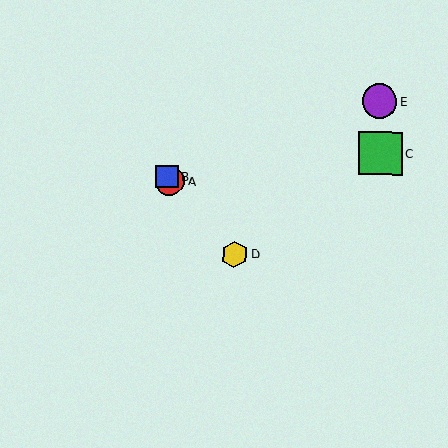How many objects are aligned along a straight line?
3 objects (A, B, D) are aligned along a straight line.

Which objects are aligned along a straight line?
Objects A, B, D are aligned along a straight line.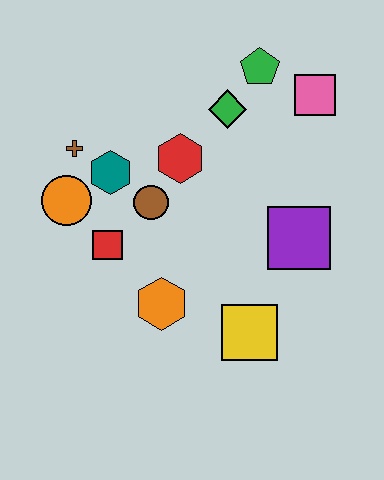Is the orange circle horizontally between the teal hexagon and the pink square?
No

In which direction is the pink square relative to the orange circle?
The pink square is to the right of the orange circle.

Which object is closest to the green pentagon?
The green diamond is closest to the green pentagon.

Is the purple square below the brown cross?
Yes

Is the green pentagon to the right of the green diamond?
Yes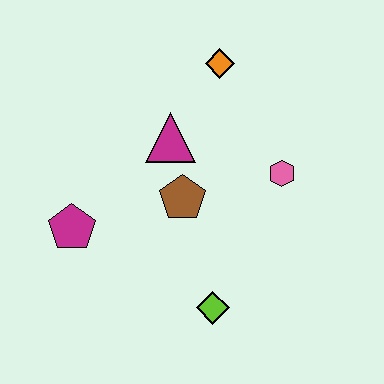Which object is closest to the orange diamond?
The magenta triangle is closest to the orange diamond.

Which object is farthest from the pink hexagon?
The magenta pentagon is farthest from the pink hexagon.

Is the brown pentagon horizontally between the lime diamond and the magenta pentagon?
Yes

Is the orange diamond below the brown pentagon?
No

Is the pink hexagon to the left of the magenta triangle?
No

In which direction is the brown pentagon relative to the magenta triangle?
The brown pentagon is below the magenta triangle.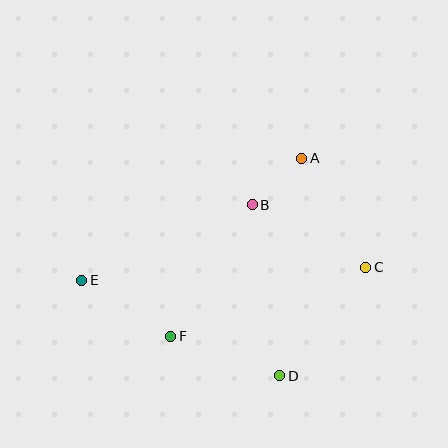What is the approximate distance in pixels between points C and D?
The distance between C and D is approximately 138 pixels.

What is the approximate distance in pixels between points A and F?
The distance between A and F is approximately 221 pixels.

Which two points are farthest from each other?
Points C and E are farthest from each other.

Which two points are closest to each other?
Points A and B are closest to each other.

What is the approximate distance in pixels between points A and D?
The distance between A and D is approximately 218 pixels.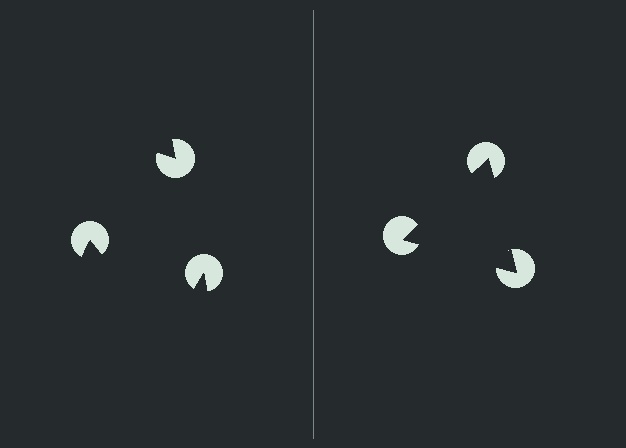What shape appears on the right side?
An illusory triangle.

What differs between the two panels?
The pac-man discs are positioned identically on both sides; only the wedge orientations differ. On the right they align to a triangle; on the left they are misaligned.